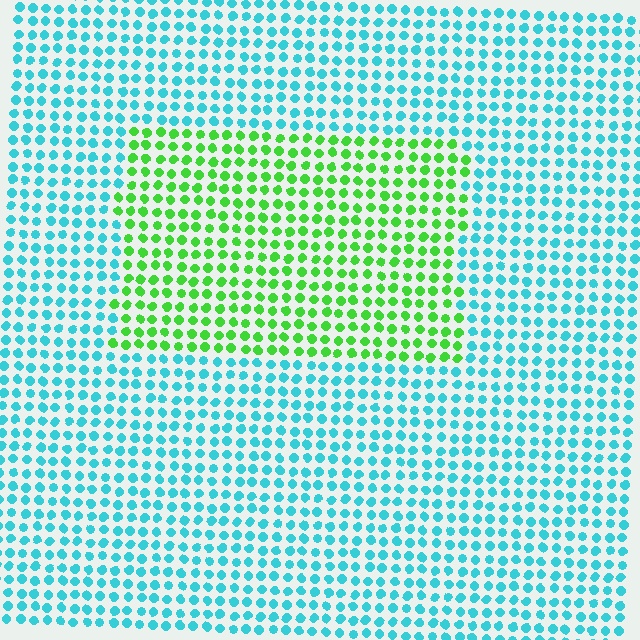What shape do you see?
I see a rectangle.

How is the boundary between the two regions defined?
The boundary is defined purely by a slight shift in hue (about 67 degrees). Spacing, size, and orientation are identical on both sides.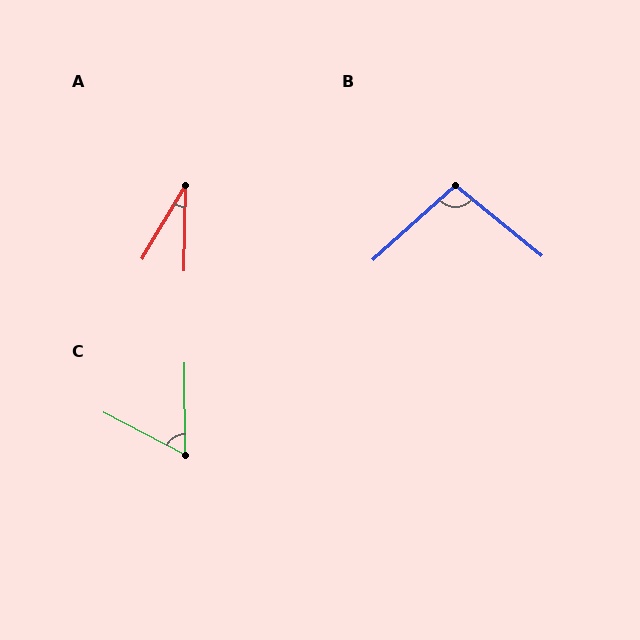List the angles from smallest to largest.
A (29°), C (62°), B (99°).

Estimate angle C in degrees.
Approximately 62 degrees.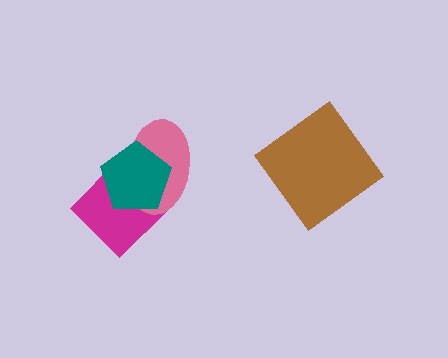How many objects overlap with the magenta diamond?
2 objects overlap with the magenta diamond.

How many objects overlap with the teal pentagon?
2 objects overlap with the teal pentagon.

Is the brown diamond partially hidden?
No, no other shape covers it.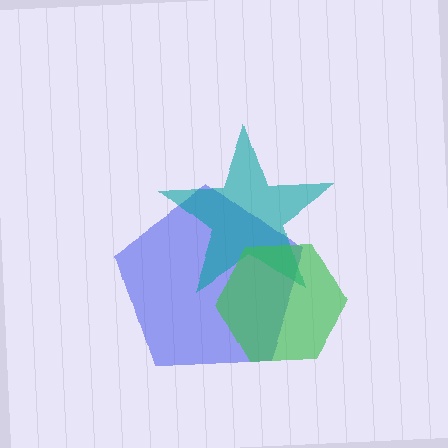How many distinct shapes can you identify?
There are 3 distinct shapes: a blue pentagon, a teal star, a green hexagon.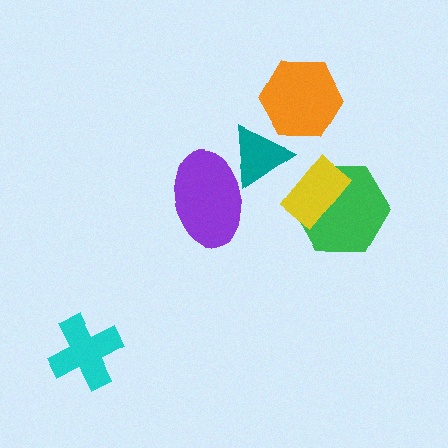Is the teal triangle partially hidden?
Yes, it is partially covered by another shape.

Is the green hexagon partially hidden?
Yes, it is partially covered by another shape.